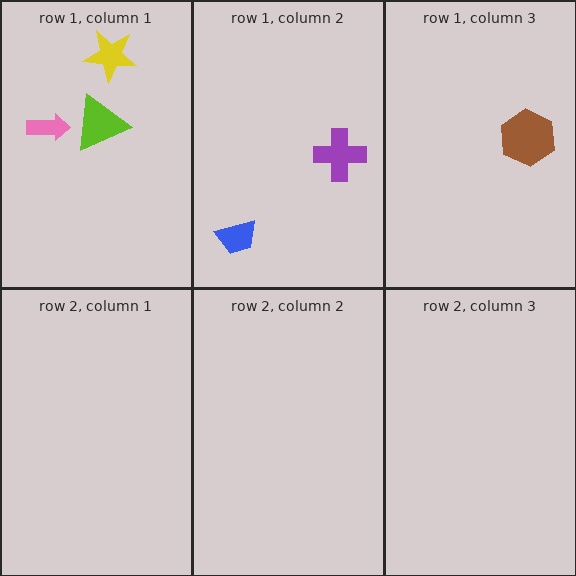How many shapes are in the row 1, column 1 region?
3.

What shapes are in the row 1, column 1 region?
The pink arrow, the lime triangle, the yellow star.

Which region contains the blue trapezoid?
The row 1, column 2 region.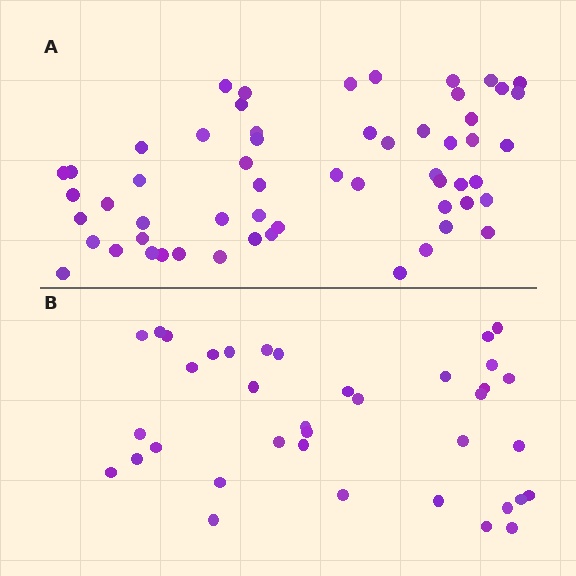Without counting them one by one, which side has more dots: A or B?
Region A (the top region) has more dots.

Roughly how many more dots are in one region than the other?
Region A has approximately 20 more dots than region B.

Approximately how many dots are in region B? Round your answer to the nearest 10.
About 40 dots. (The exact count is 37, which rounds to 40.)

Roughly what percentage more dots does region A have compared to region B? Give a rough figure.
About 55% more.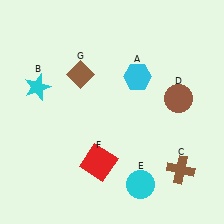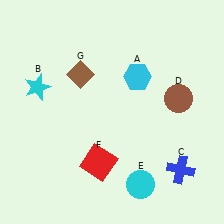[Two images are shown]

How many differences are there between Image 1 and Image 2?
There is 1 difference between the two images.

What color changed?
The cross (C) changed from brown in Image 1 to blue in Image 2.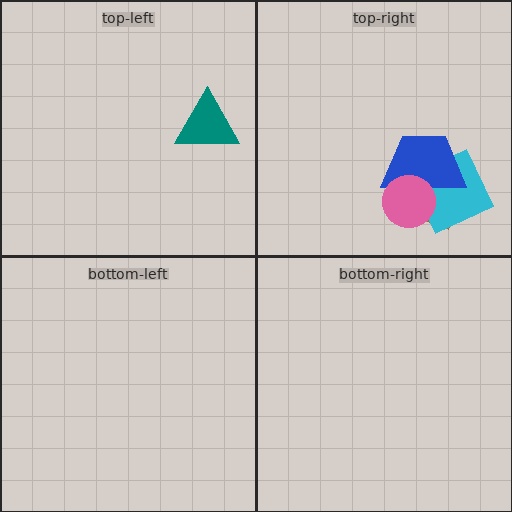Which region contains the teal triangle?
The top-left region.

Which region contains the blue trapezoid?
The top-right region.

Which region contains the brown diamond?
The top-right region.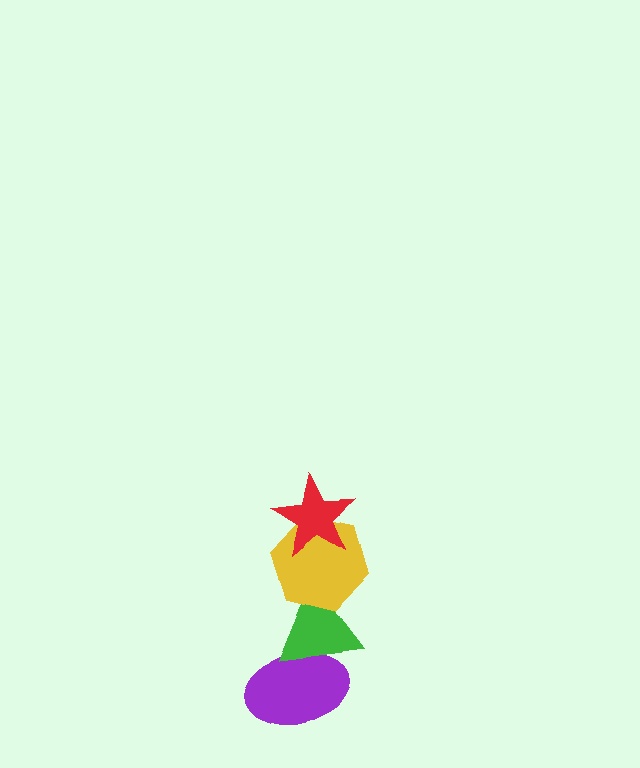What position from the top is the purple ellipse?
The purple ellipse is 4th from the top.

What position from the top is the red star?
The red star is 1st from the top.